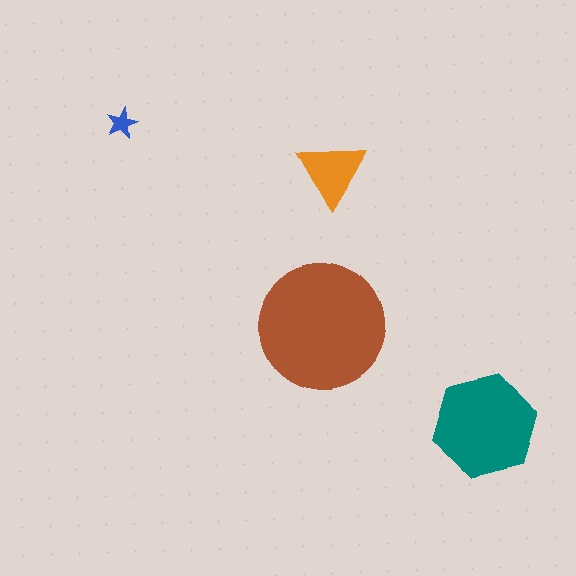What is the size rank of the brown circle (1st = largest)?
1st.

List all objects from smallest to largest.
The blue star, the orange triangle, the teal hexagon, the brown circle.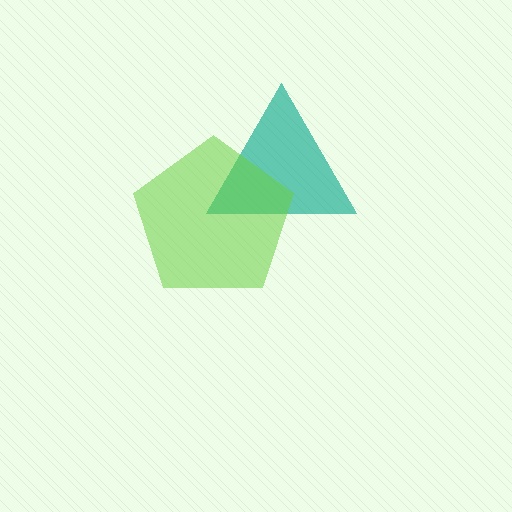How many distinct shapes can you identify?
There are 2 distinct shapes: a teal triangle, a lime pentagon.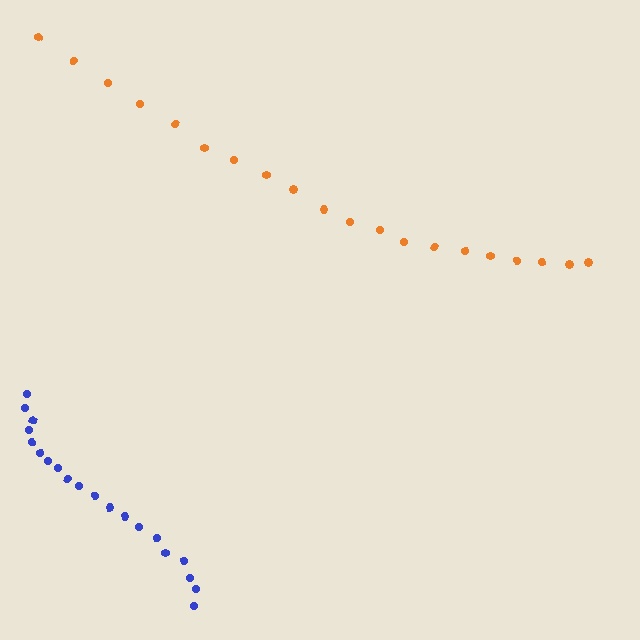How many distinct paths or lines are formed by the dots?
There are 2 distinct paths.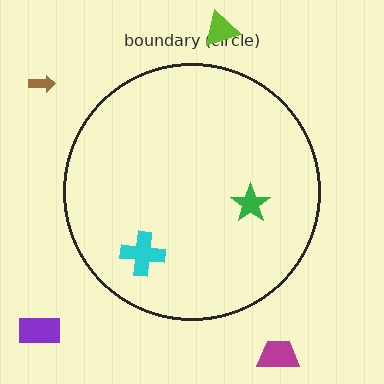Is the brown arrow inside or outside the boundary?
Outside.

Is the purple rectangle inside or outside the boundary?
Outside.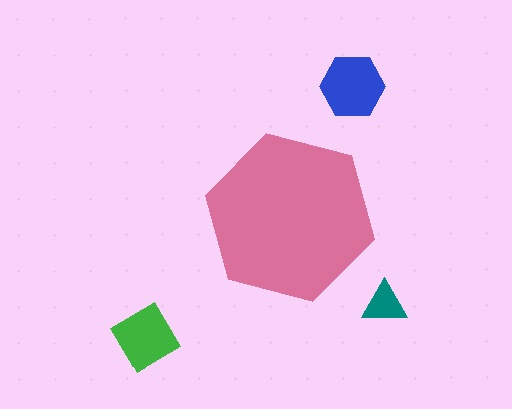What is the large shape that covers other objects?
A pink hexagon.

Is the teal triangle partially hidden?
No, the teal triangle is fully visible.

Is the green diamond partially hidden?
No, the green diamond is fully visible.